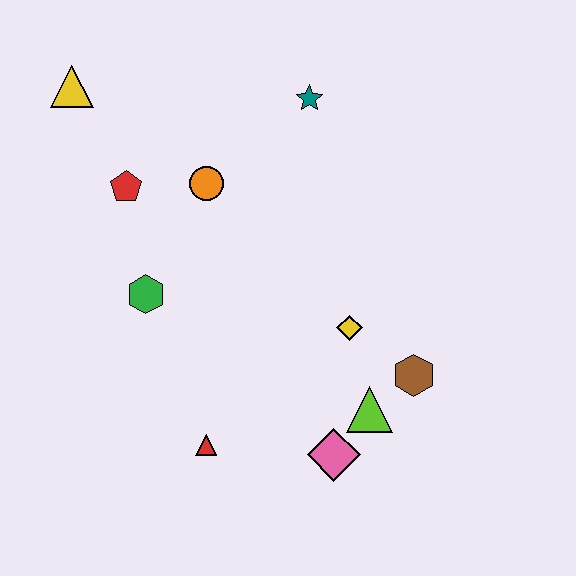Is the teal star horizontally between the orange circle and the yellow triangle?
No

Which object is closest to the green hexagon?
The red pentagon is closest to the green hexagon.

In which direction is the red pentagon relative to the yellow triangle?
The red pentagon is below the yellow triangle.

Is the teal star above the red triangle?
Yes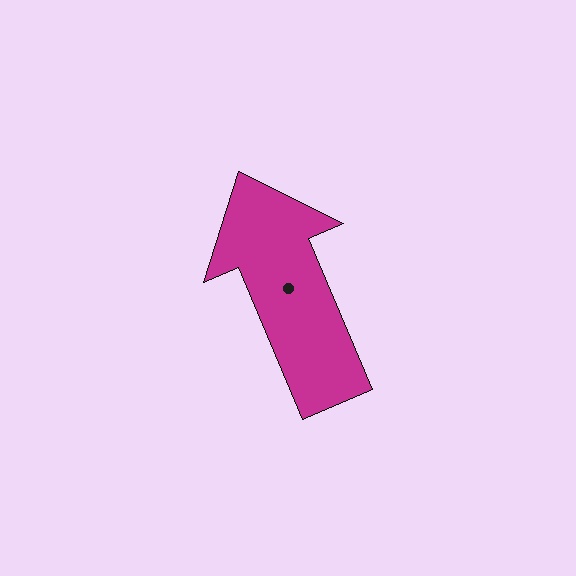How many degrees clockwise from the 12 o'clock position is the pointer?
Approximately 337 degrees.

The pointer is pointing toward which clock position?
Roughly 11 o'clock.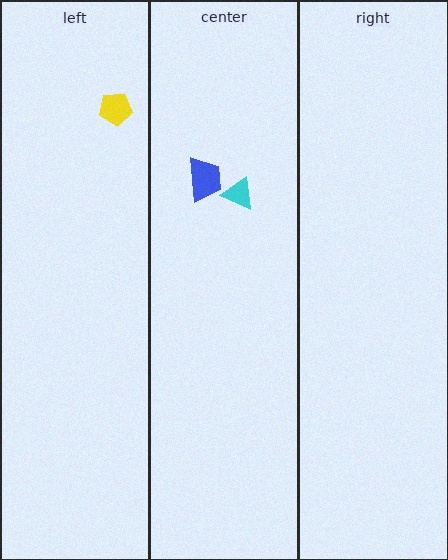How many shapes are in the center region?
2.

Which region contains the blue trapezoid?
The center region.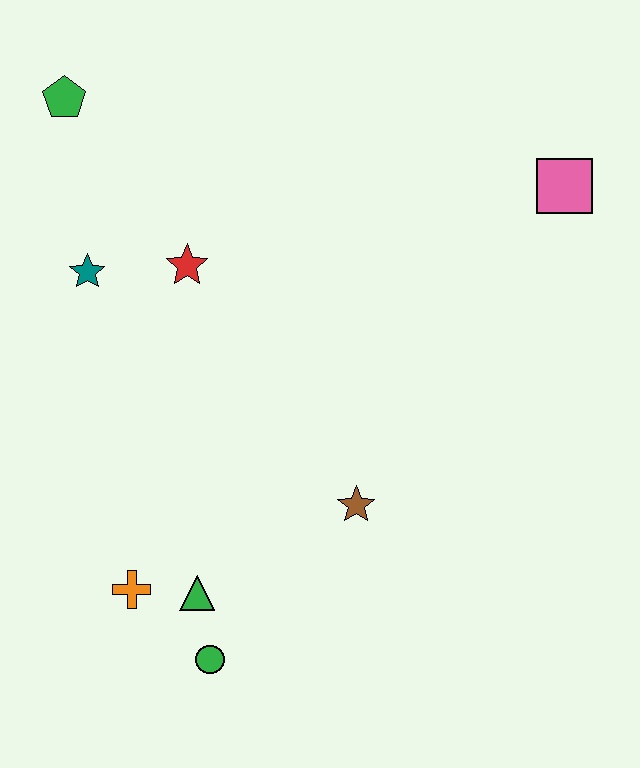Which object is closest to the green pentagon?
The teal star is closest to the green pentagon.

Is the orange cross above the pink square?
No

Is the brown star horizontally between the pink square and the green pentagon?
Yes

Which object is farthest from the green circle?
The pink square is farthest from the green circle.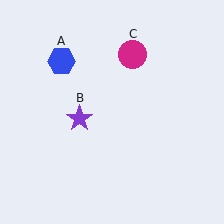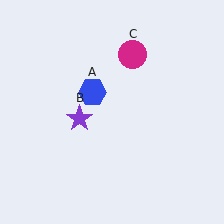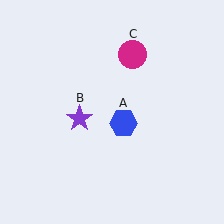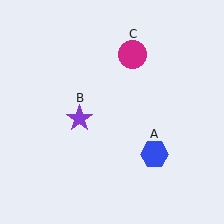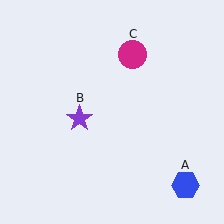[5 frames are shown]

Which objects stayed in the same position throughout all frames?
Purple star (object B) and magenta circle (object C) remained stationary.